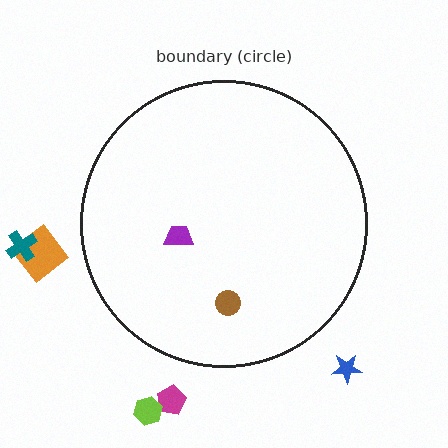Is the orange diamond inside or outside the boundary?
Outside.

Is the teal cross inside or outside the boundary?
Outside.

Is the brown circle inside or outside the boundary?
Inside.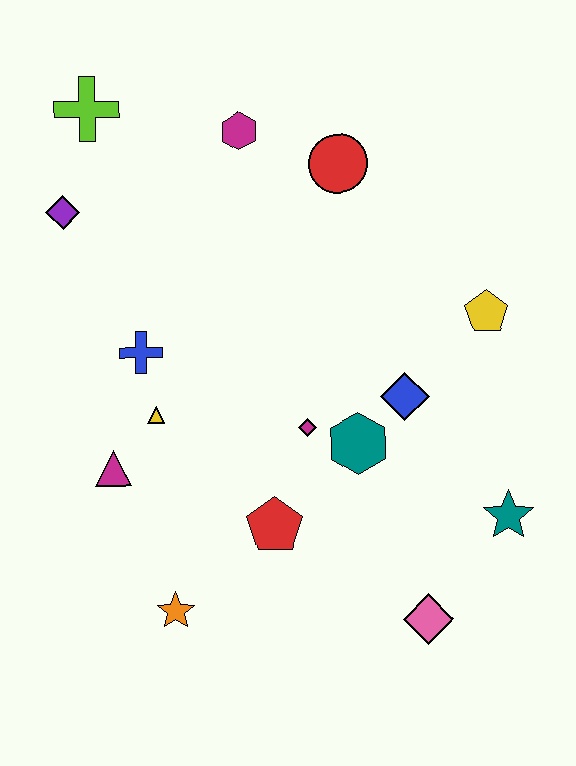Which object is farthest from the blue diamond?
The lime cross is farthest from the blue diamond.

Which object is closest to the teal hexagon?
The magenta diamond is closest to the teal hexagon.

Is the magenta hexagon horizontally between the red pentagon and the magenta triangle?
Yes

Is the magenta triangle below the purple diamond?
Yes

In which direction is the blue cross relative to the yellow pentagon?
The blue cross is to the left of the yellow pentagon.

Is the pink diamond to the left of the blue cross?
No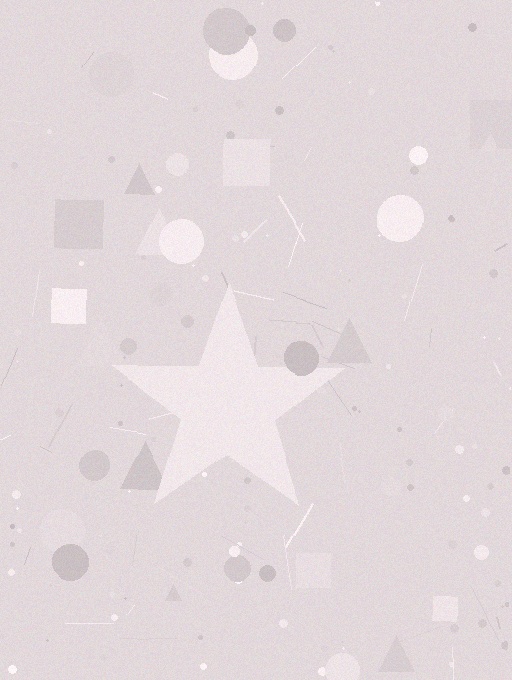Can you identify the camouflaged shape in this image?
The camouflaged shape is a star.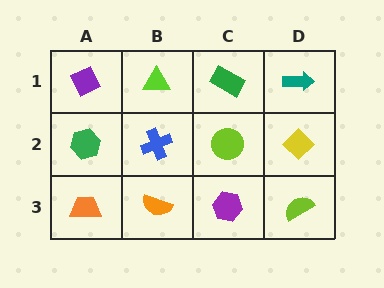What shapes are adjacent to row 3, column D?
A yellow diamond (row 2, column D), a purple hexagon (row 3, column C).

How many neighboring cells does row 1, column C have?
3.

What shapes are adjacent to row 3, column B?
A blue cross (row 2, column B), an orange trapezoid (row 3, column A), a purple hexagon (row 3, column C).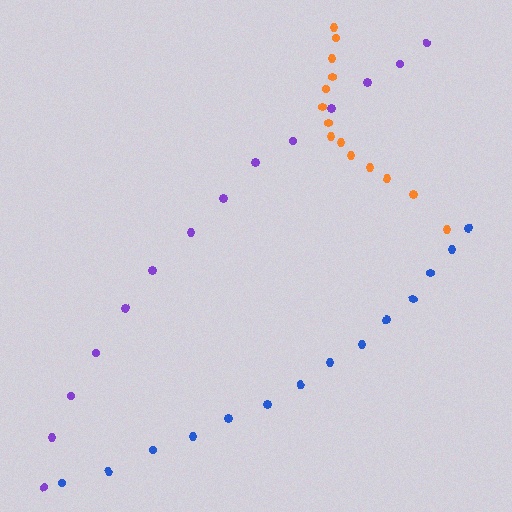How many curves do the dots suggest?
There are 3 distinct paths.